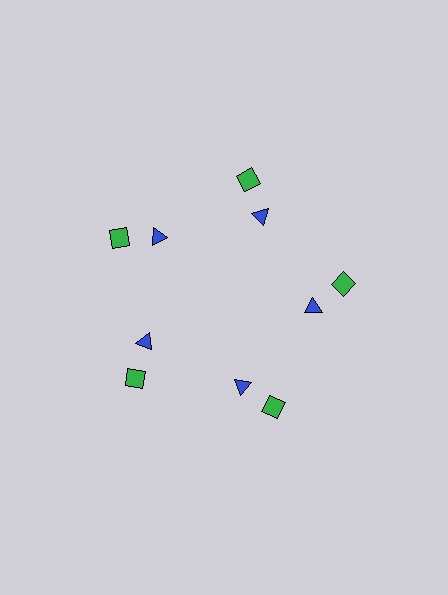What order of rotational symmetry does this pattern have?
This pattern has 5-fold rotational symmetry.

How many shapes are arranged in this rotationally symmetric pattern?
There are 10 shapes, arranged in 5 groups of 2.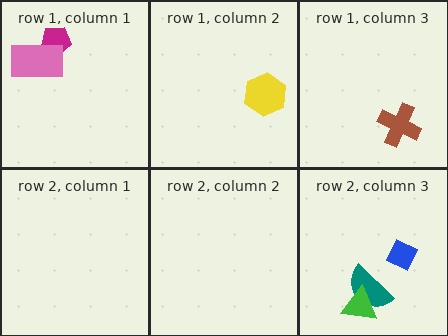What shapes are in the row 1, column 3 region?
The brown cross.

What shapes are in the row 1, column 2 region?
The yellow hexagon.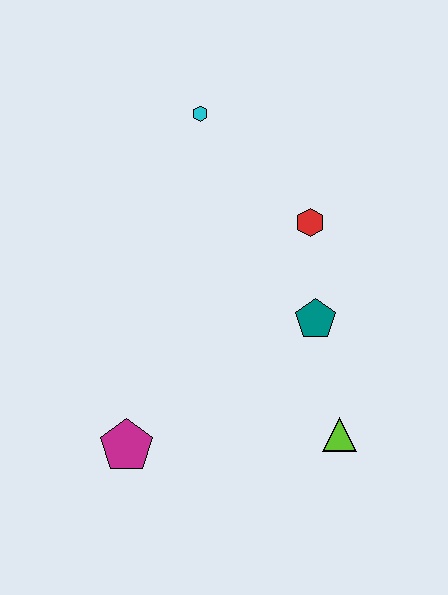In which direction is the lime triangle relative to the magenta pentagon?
The lime triangle is to the right of the magenta pentagon.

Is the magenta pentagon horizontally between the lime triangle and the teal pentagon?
No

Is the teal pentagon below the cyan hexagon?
Yes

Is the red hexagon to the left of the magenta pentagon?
No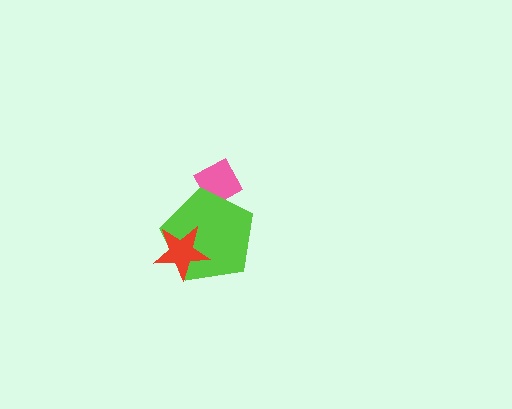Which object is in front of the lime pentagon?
The red star is in front of the lime pentagon.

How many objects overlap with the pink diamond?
1 object overlaps with the pink diamond.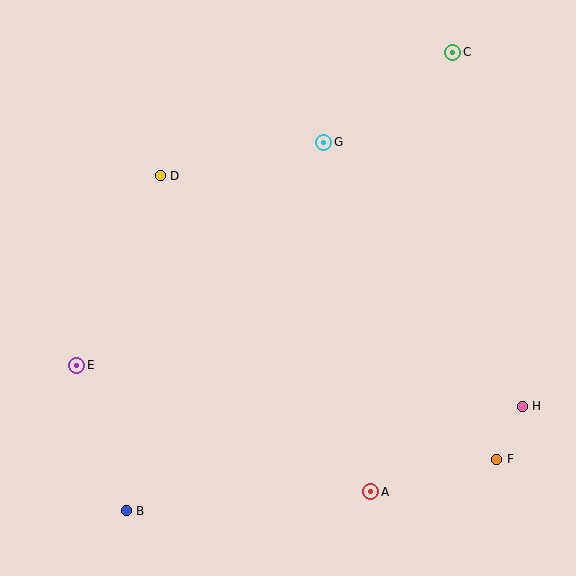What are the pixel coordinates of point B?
Point B is at (126, 511).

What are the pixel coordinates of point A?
Point A is at (371, 492).